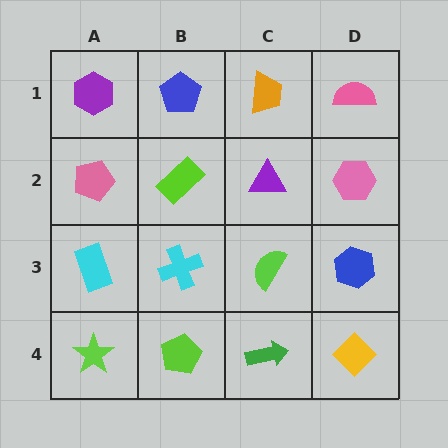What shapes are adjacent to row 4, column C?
A lime semicircle (row 3, column C), a lime pentagon (row 4, column B), a yellow diamond (row 4, column D).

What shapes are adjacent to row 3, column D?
A pink hexagon (row 2, column D), a yellow diamond (row 4, column D), a lime semicircle (row 3, column C).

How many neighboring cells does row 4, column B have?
3.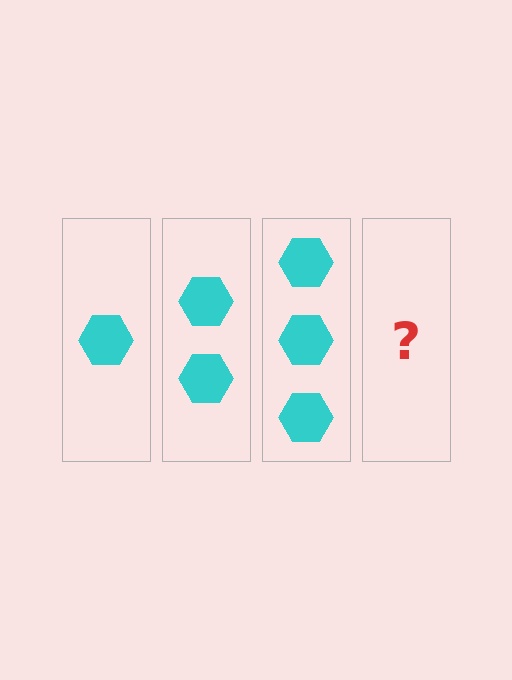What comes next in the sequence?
The next element should be 4 hexagons.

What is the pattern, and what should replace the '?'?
The pattern is that each step adds one more hexagon. The '?' should be 4 hexagons.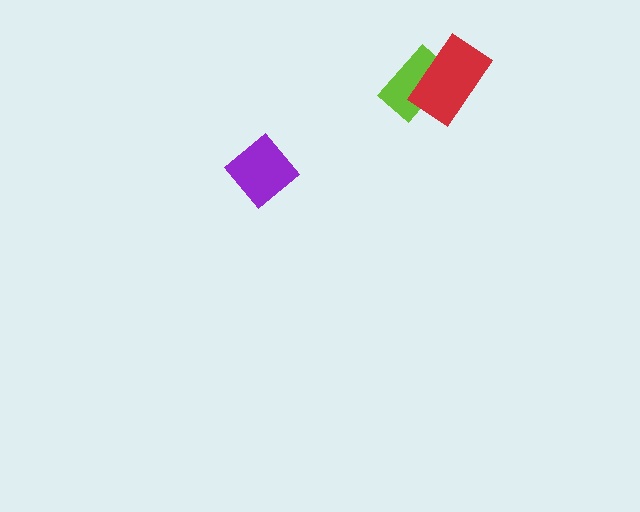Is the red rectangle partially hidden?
No, no other shape covers it.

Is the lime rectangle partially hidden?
Yes, it is partially covered by another shape.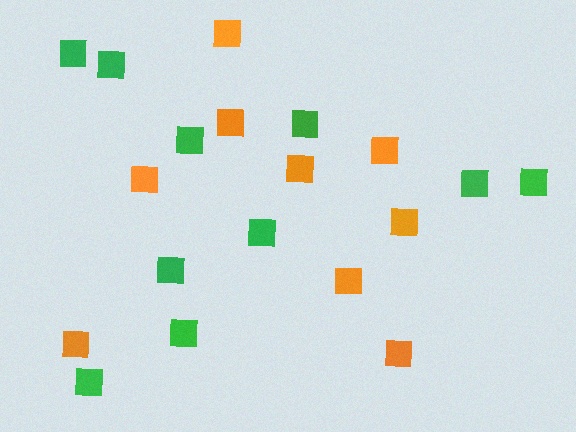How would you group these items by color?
There are 2 groups: one group of orange squares (9) and one group of green squares (10).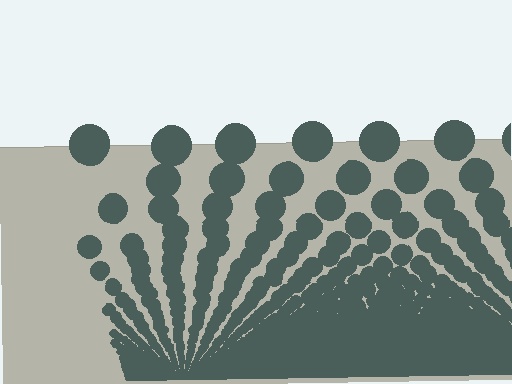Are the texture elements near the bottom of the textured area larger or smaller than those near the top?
Smaller. The gradient is inverted — elements near the bottom are smaller and denser.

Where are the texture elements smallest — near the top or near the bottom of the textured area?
Near the bottom.